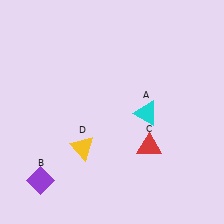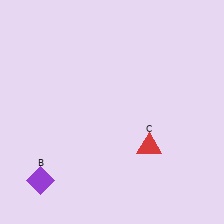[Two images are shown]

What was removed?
The yellow triangle (D), the cyan triangle (A) were removed in Image 2.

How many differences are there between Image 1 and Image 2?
There are 2 differences between the two images.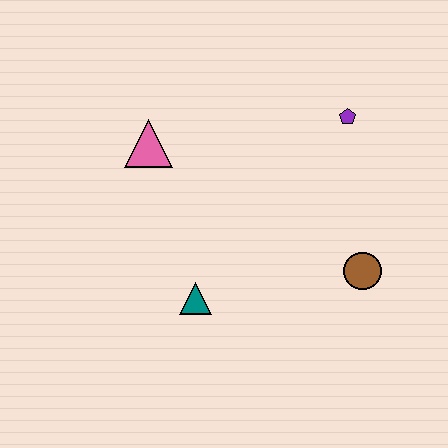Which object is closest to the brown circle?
The purple pentagon is closest to the brown circle.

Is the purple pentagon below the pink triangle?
No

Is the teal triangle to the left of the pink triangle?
No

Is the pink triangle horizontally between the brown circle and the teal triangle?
No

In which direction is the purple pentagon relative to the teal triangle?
The purple pentagon is above the teal triangle.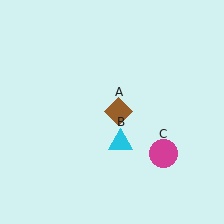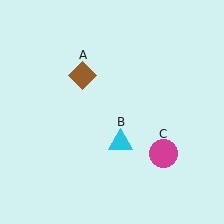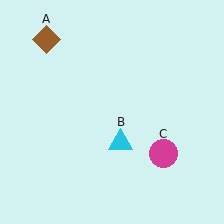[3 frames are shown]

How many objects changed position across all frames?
1 object changed position: brown diamond (object A).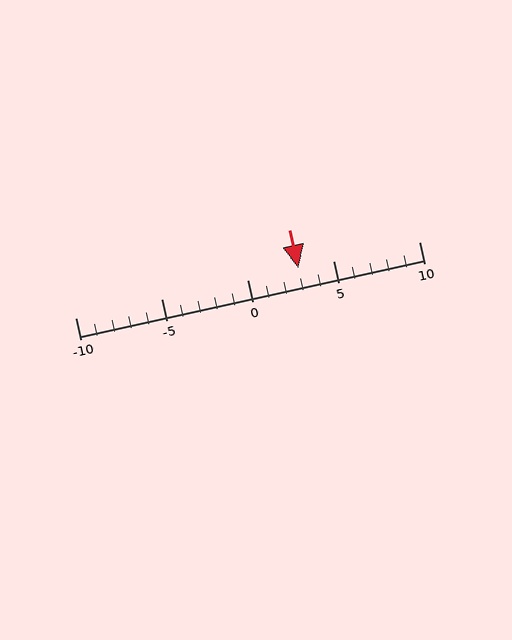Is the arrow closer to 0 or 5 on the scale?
The arrow is closer to 5.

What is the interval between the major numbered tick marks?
The major tick marks are spaced 5 units apart.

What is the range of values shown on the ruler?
The ruler shows values from -10 to 10.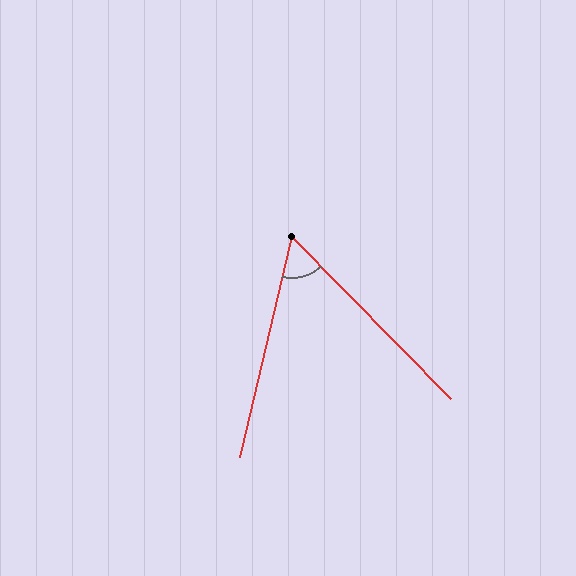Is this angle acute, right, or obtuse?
It is acute.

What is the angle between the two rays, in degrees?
Approximately 58 degrees.